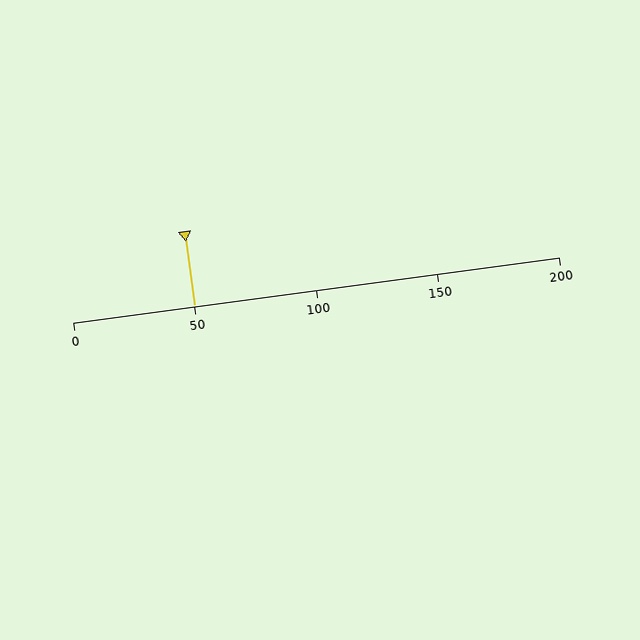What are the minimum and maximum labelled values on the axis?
The axis runs from 0 to 200.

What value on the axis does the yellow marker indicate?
The marker indicates approximately 50.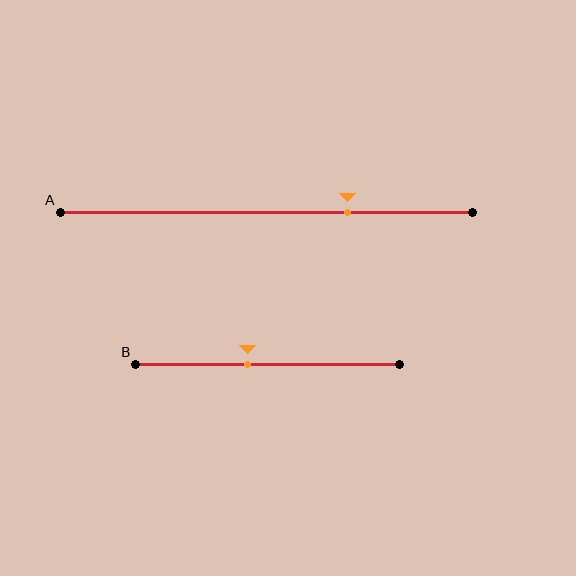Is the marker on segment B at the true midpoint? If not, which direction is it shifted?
No, the marker on segment B is shifted to the left by about 8% of the segment length.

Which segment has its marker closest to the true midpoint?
Segment B has its marker closest to the true midpoint.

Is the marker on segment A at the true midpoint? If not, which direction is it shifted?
No, the marker on segment A is shifted to the right by about 20% of the segment length.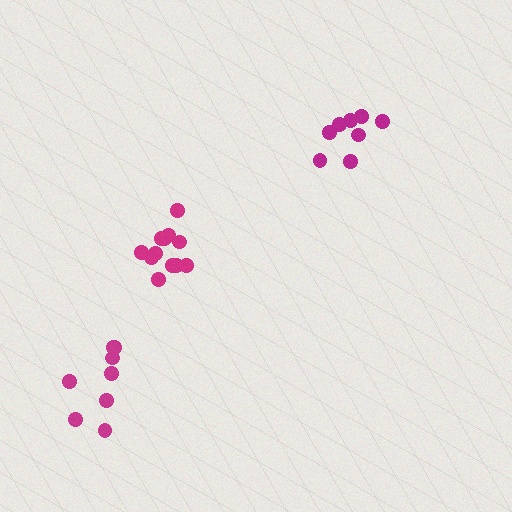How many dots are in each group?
Group 1: 8 dots, Group 2: 12 dots, Group 3: 8 dots (28 total).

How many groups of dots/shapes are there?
There are 3 groups.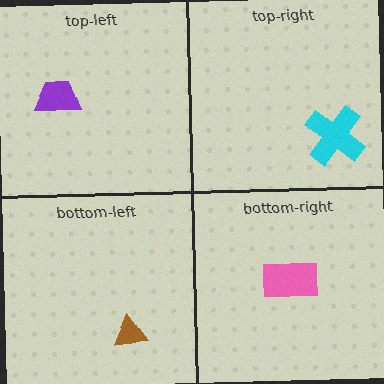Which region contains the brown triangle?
The bottom-left region.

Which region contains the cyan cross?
The top-right region.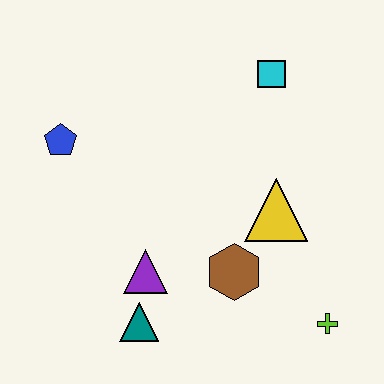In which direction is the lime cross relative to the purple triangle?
The lime cross is to the right of the purple triangle.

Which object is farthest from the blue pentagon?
The lime cross is farthest from the blue pentagon.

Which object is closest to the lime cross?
The brown hexagon is closest to the lime cross.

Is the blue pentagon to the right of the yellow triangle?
No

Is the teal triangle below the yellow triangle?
Yes